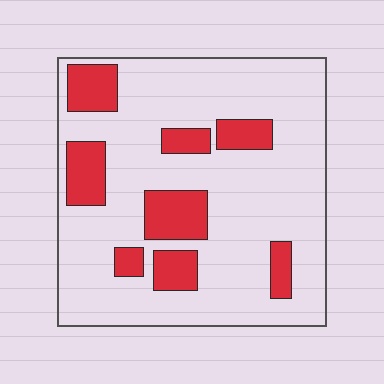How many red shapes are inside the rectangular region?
8.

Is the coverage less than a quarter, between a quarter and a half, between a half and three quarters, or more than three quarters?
Less than a quarter.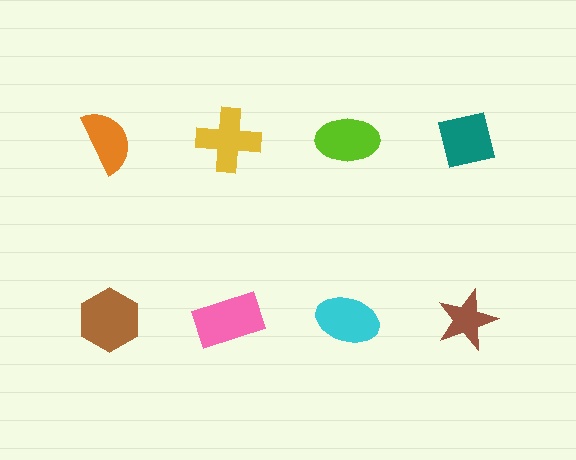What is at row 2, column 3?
A cyan ellipse.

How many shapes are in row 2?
4 shapes.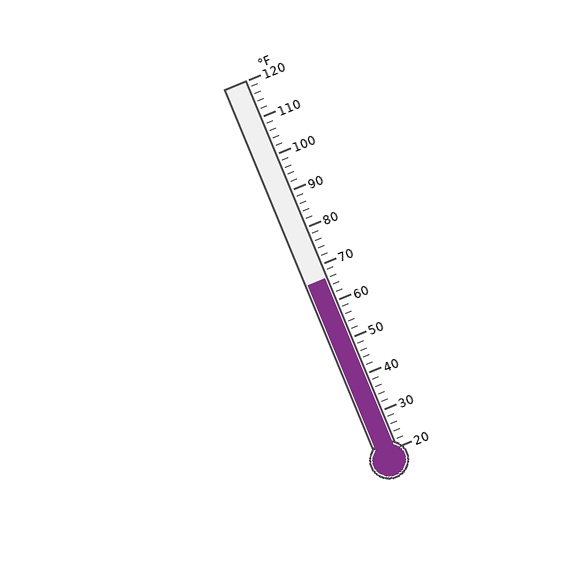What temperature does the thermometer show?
The thermometer shows approximately 66°F.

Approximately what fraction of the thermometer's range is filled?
The thermometer is filled to approximately 45% of its range.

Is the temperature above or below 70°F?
The temperature is below 70°F.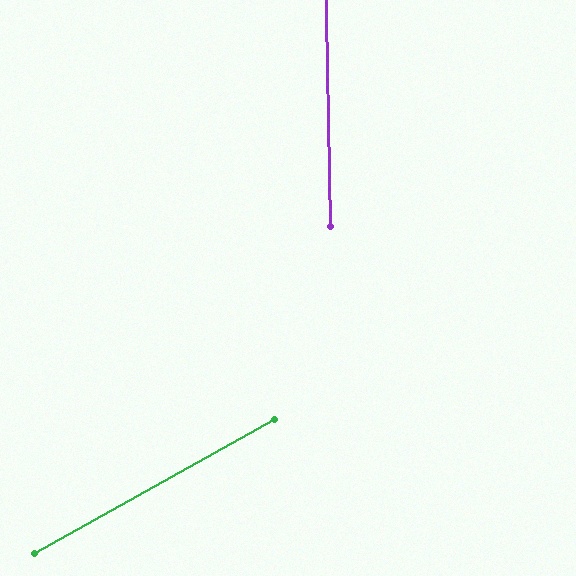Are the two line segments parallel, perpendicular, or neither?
Neither parallel nor perpendicular — they differ by about 62°.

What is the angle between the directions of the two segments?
Approximately 62 degrees.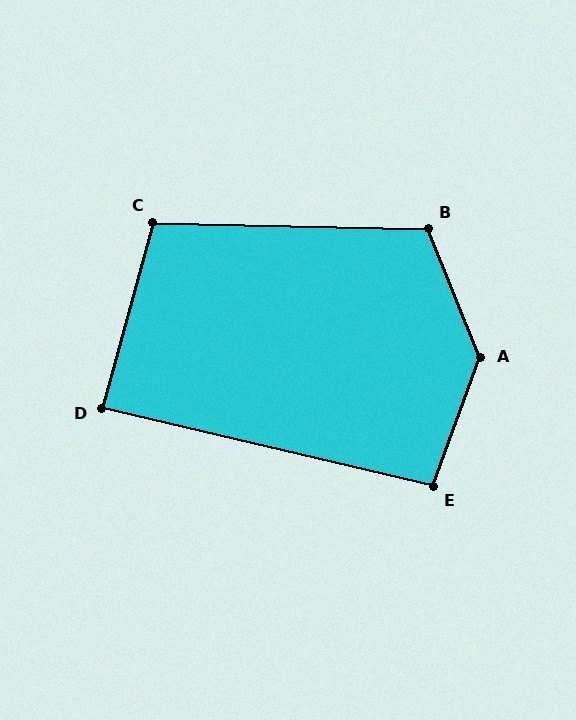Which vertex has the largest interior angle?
A, at approximately 138 degrees.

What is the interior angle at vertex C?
Approximately 104 degrees (obtuse).